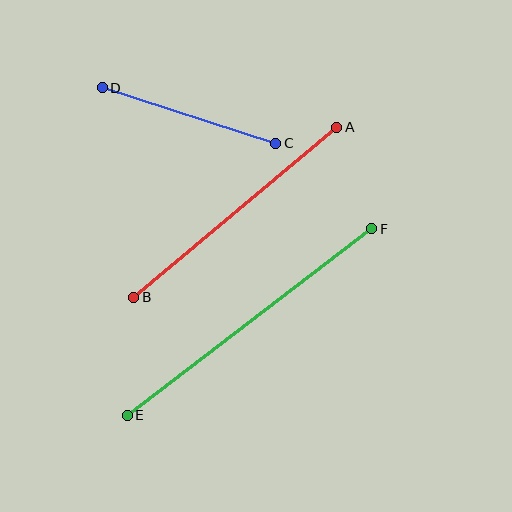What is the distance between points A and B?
The distance is approximately 265 pixels.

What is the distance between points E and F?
The distance is approximately 308 pixels.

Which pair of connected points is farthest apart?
Points E and F are farthest apart.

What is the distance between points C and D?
The distance is approximately 182 pixels.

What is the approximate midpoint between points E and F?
The midpoint is at approximately (250, 322) pixels.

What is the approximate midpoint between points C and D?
The midpoint is at approximately (189, 115) pixels.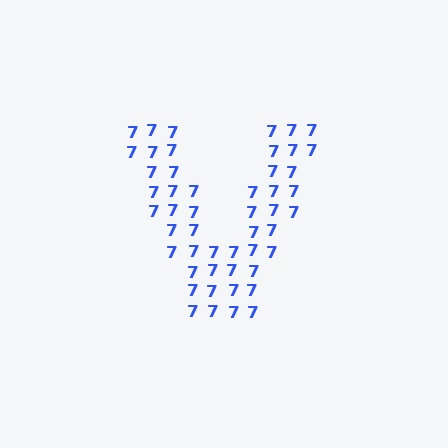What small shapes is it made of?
It is made of small digit 7's.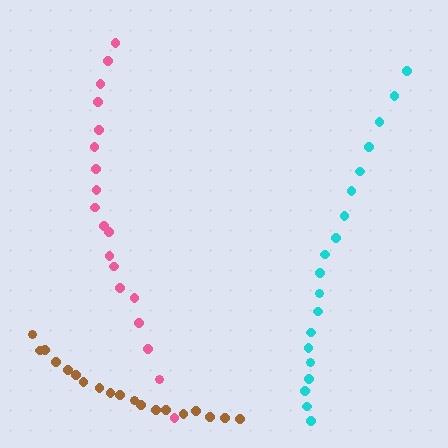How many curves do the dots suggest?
There are 3 distinct paths.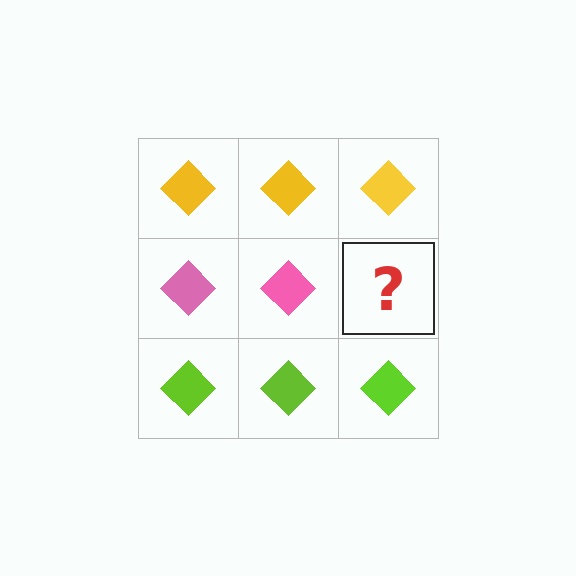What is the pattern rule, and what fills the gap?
The rule is that each row has a consistent color. The gap should be filled with a pink diamond.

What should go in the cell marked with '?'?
The missing cell should contain a pink diamond.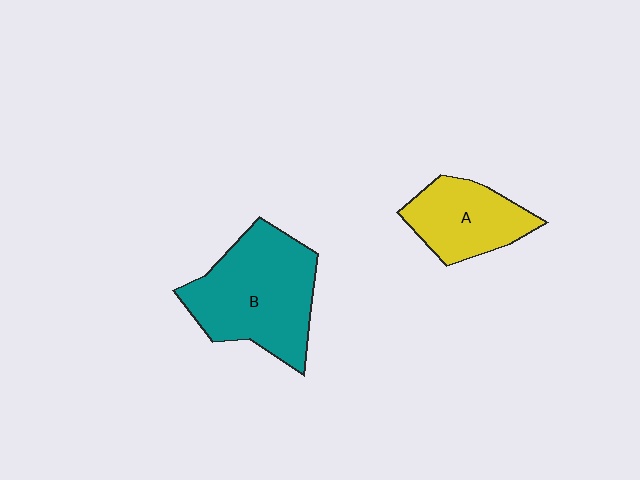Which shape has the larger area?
Shape B (teal).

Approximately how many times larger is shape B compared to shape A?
Approximately 1.6 times.